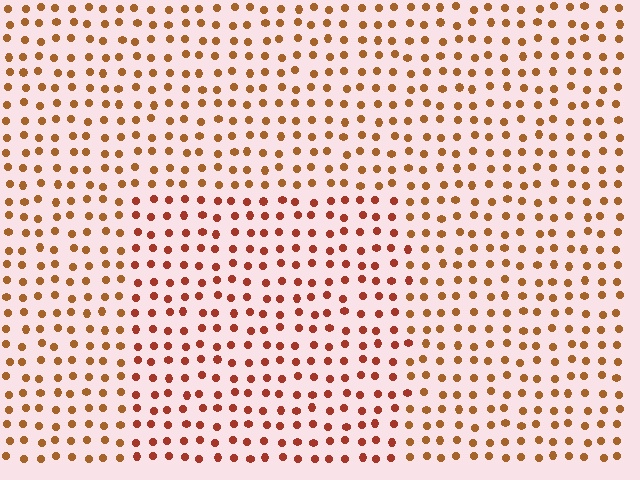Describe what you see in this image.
The image is filled with small brown elements in a uniform arrangement. A rectangle-shaped region is visible where the elements are tinted to a slightly different hue, forming a subtle color boundary.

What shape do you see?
I see a rectangle.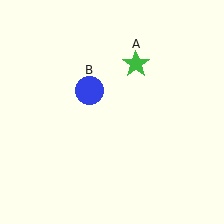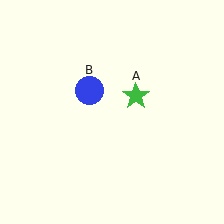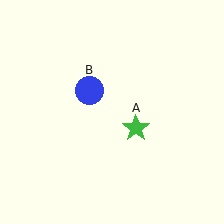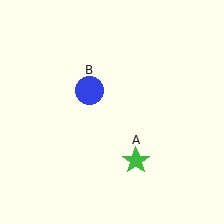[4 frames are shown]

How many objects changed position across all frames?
1 object changed position: green star (object A).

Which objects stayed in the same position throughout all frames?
Blue circle (object B) remained stationary.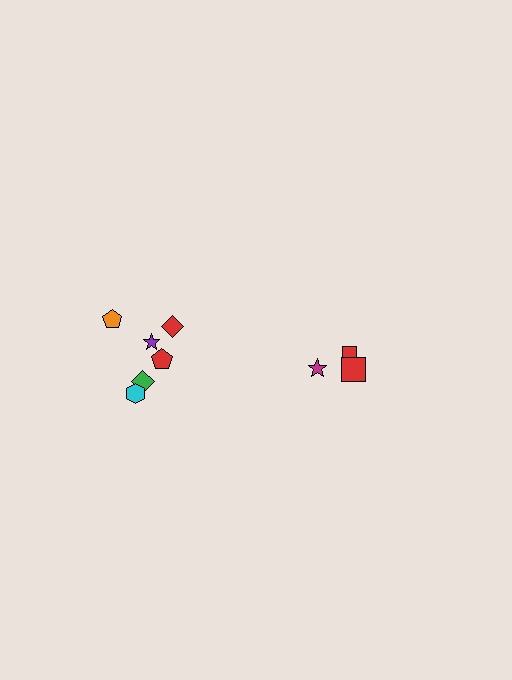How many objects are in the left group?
There are 6 objects.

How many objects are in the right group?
There are 3 objects.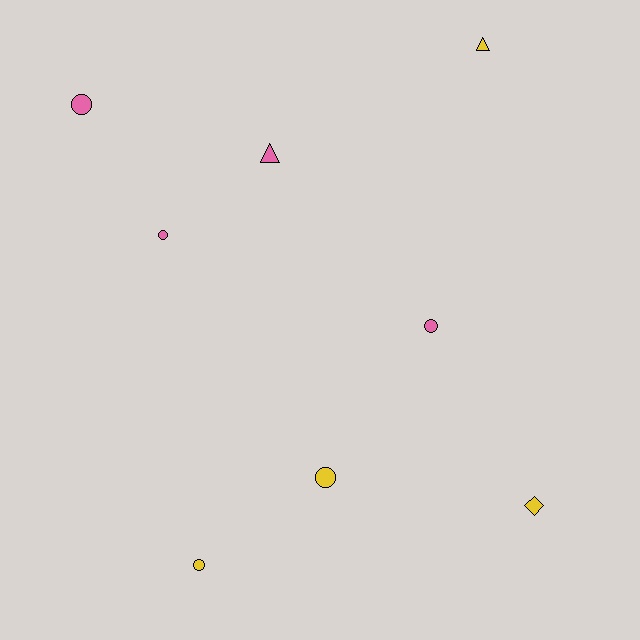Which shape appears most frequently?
Circle, with 5 objects.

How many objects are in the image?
There are 8 objects.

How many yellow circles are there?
There are 2 yellow circles.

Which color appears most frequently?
Yellow, with 4 objects.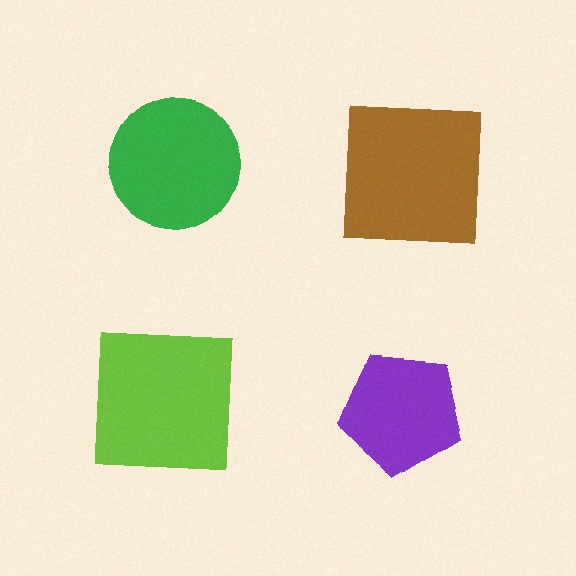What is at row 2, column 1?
A lime square.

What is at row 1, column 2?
A brown square.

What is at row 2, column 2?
A purple pentagon.